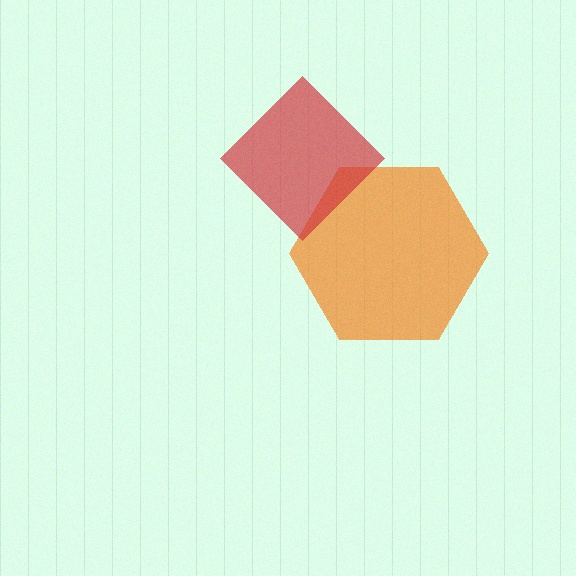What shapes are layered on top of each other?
The layered shapes are: an orange hexagon, a red diamond.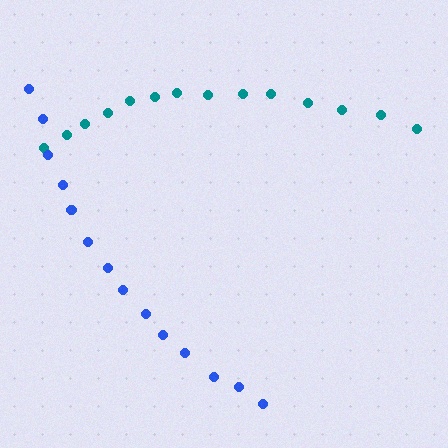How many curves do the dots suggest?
There are 2 distinct paths.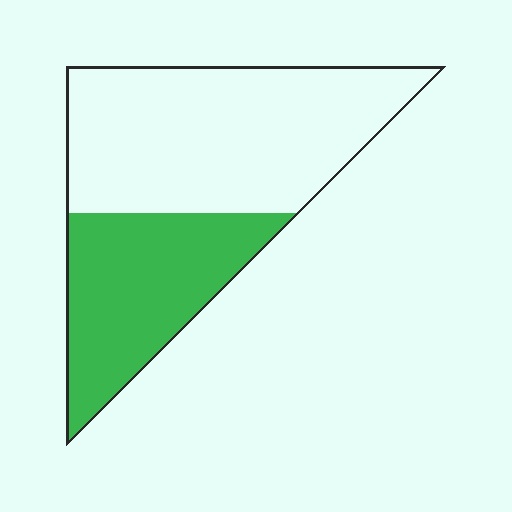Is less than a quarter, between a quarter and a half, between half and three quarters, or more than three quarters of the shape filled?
Between a quarter and a half.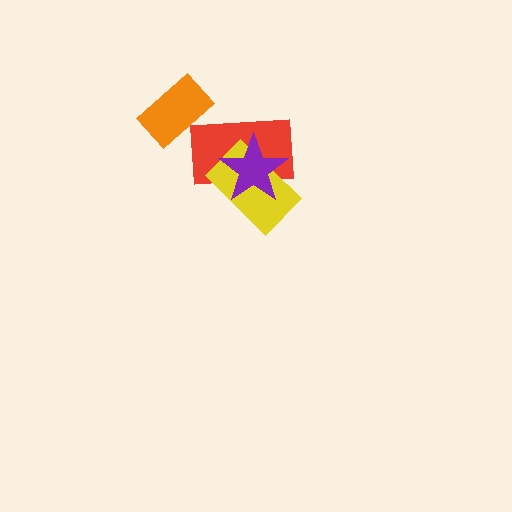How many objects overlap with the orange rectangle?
0 objects overlap with the orange rectangle.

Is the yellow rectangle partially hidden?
Yes, it is partially covered by another shape.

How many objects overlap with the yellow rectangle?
2 objects overlap with the yellow rectangle.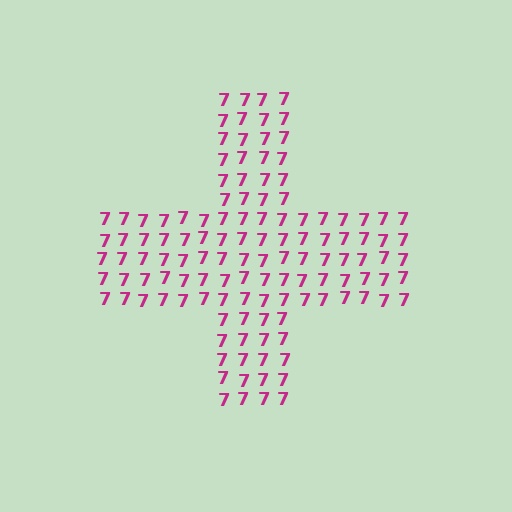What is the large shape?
The large shape is a cross.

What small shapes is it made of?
It is made of small digit 7's.